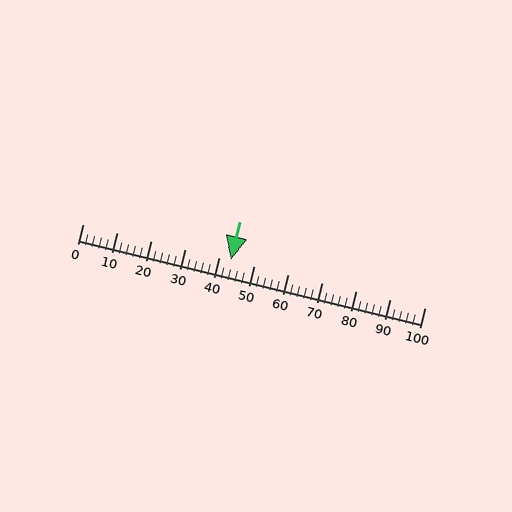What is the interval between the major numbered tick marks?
The major tick marks are spaced 10 units apart.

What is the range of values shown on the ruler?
The ruler shows values from 0 to 100.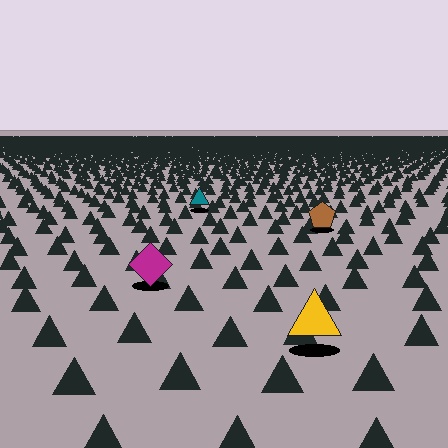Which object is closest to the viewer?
The yellow triangle is closest. The texture marks near it are larger and more spread out.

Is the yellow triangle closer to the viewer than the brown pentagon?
Yes. The yellow triangle is closer — you can tell from the texture gradient: the ground texture is coarser near it.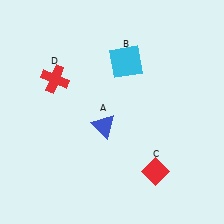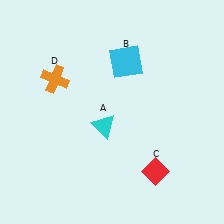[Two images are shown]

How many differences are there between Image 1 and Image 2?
There are 2 differences between the two images.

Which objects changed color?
A changed from blue to cyan. D changed from red to orange.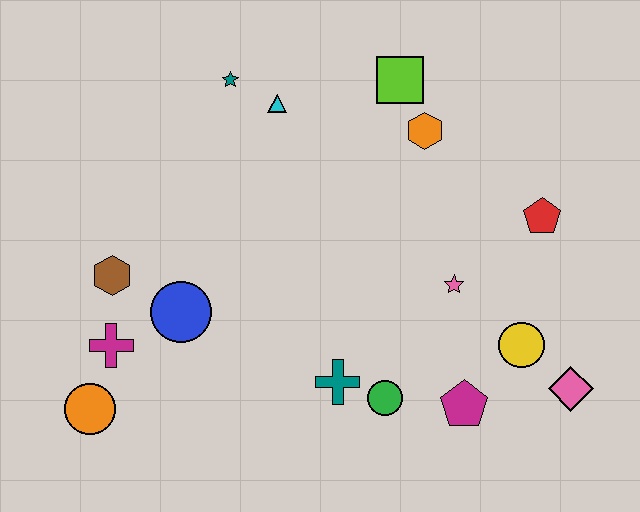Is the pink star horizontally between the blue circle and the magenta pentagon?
Yes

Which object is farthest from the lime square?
The orange circle is farthest from the lime square.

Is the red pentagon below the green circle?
No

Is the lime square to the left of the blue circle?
No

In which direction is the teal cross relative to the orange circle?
The teal cross is to the right of the orange circle.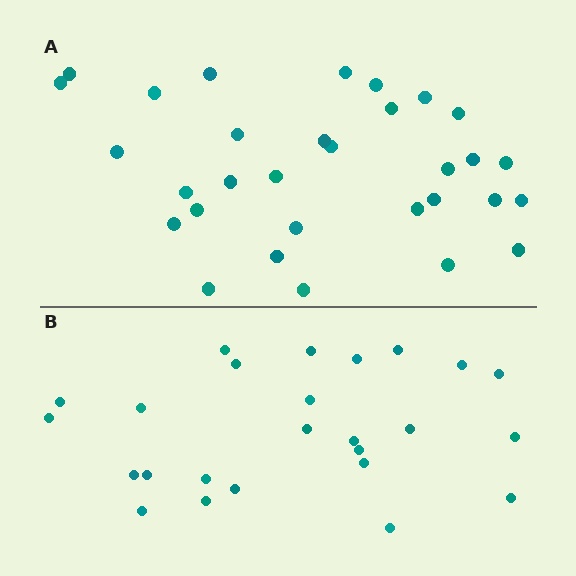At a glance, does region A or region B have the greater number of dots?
Region A (the top region) has more dots.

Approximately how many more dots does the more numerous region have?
Region A has about 6 more dots than region B.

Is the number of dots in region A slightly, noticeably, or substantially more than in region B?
Region A has only slightly more — the two regions are fairly close. The ratio is roughly 1.2 to 1.